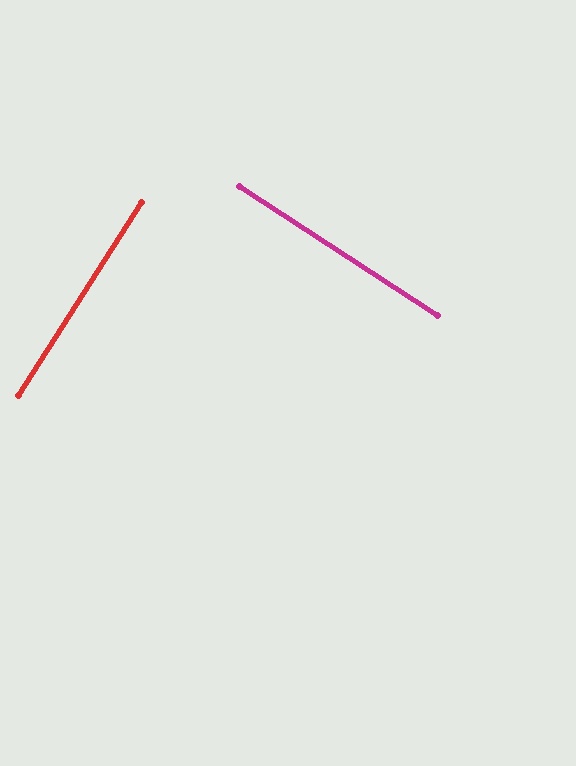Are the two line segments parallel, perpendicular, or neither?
Perpendicular — they meet at approximately 89°.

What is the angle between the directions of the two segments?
Approximately 89 degrees.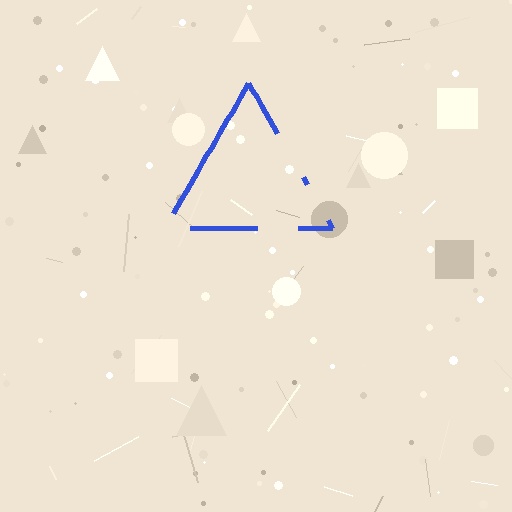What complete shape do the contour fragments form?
The contour fragments form a triangle.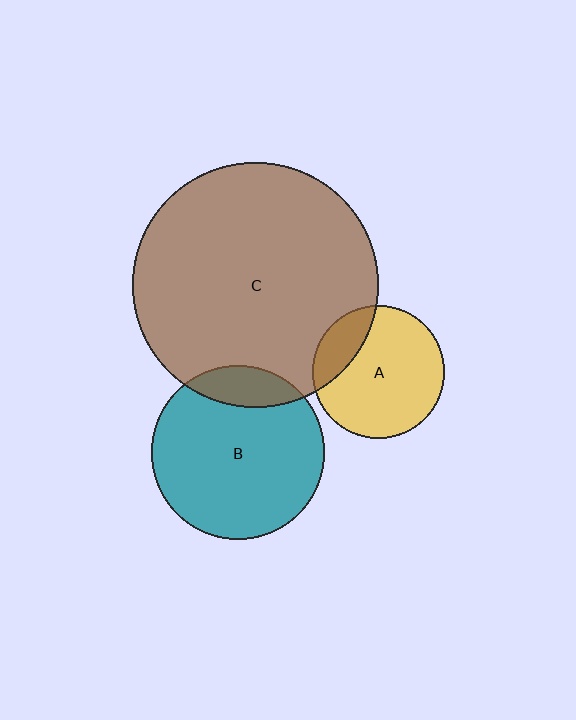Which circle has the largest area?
Circle C (brown).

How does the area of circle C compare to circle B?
Approximately 2.0 times.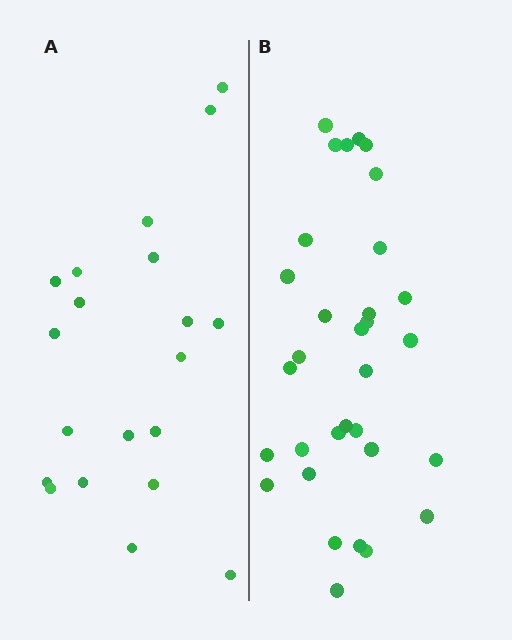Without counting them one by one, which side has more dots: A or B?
Region B (the right region) has more dots.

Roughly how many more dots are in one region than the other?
Region B has roughly 12 or so more dots than region A.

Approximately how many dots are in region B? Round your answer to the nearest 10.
About 30 dots. (The exact count is 32, which rounds to 30.)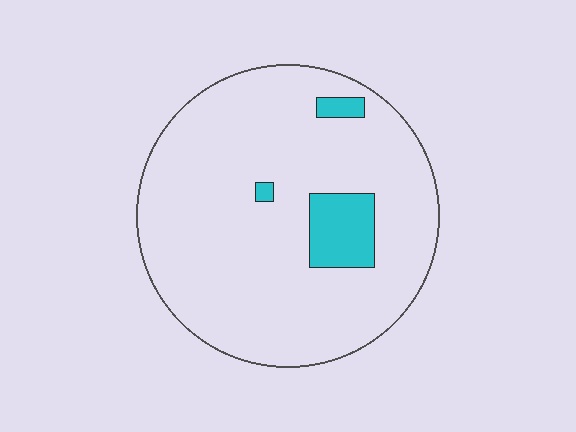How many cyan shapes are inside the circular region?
3.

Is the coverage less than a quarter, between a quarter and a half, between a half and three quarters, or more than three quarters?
Less than a quarter.